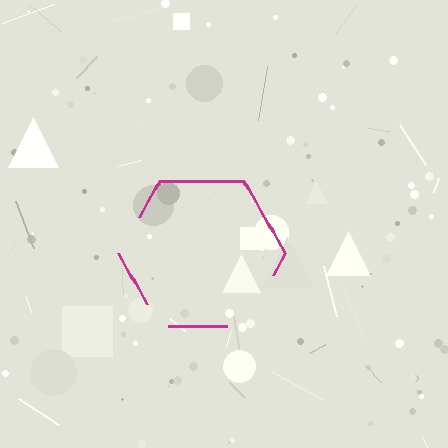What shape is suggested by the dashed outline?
The dashed outline suggests a hexagon.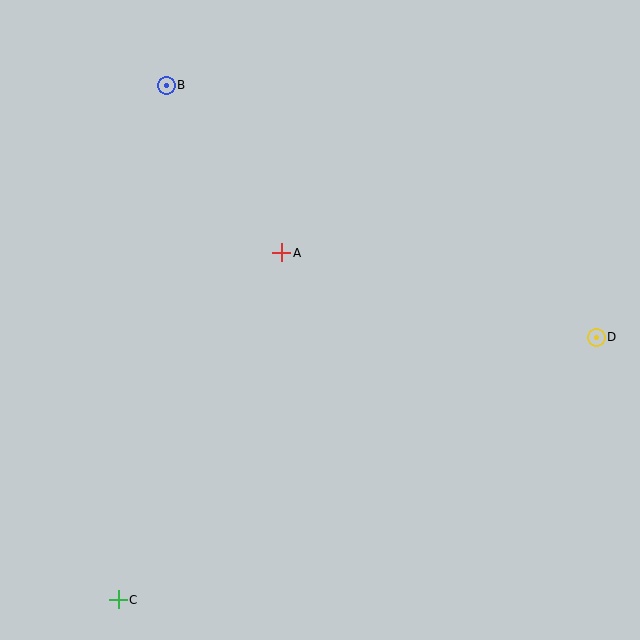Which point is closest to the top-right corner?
Point D is closest to the top-right corner.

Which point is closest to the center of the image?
Point A at (282, 253) is closest to the center.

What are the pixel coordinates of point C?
Point C is at (118, 600).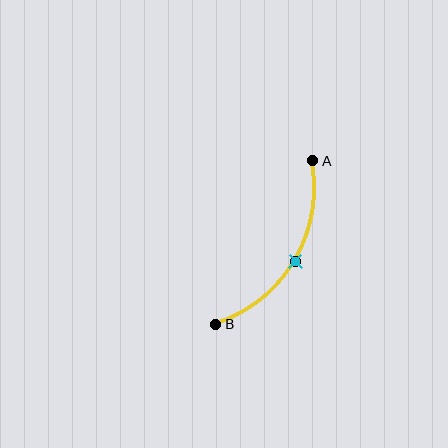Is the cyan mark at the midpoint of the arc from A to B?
Yes. The cyan mark lies on the arc at equal arc-length from both A and B — it is the arc midpoint.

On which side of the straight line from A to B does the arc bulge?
The arc bulges to the right of the straight line connecting A and B.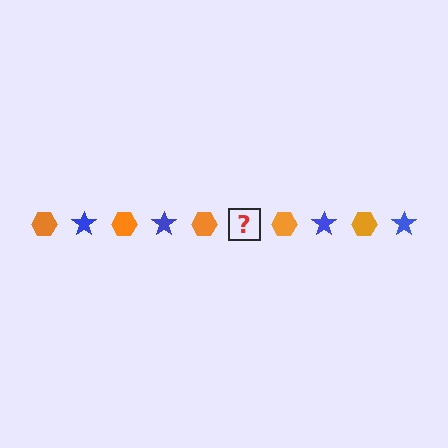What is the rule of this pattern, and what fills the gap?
The rule is that the pattern alternates between orange hexagon and blue star. The gap should be filled with a blue star.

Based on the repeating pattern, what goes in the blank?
The blank should be a blue star.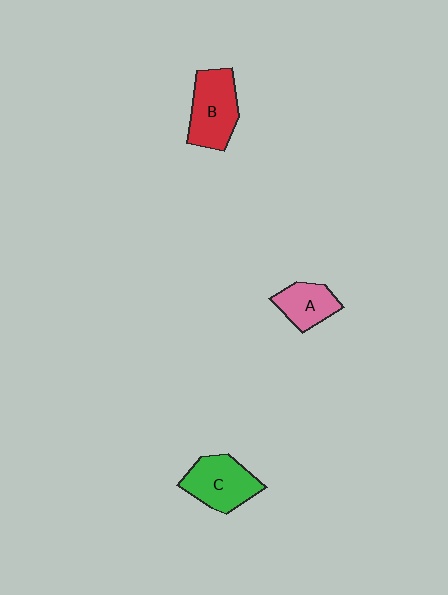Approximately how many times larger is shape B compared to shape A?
Approximately 1.5 times.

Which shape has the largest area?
Shape B (red).